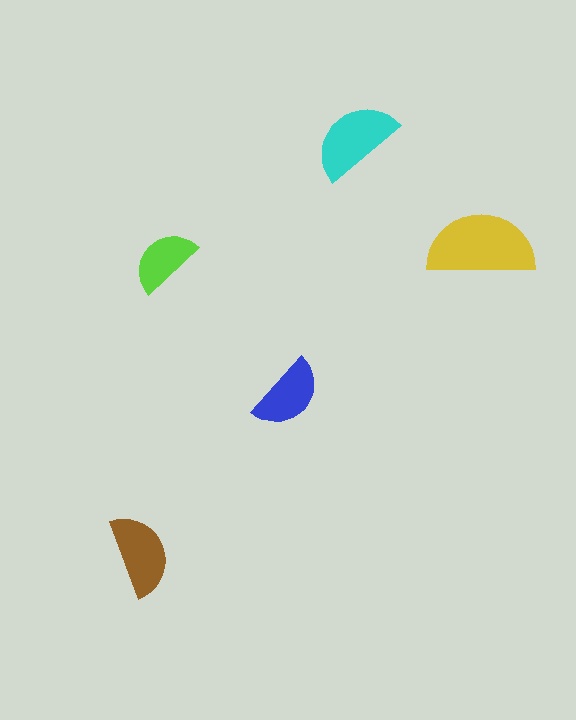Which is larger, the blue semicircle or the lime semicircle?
The blue one.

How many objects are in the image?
There are 5 objects in the image.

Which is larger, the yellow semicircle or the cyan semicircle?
The yellow one.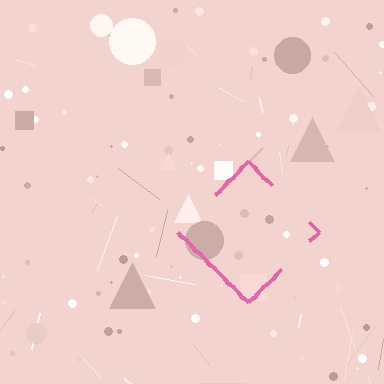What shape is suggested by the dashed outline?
The dashed outline suggests a diamond.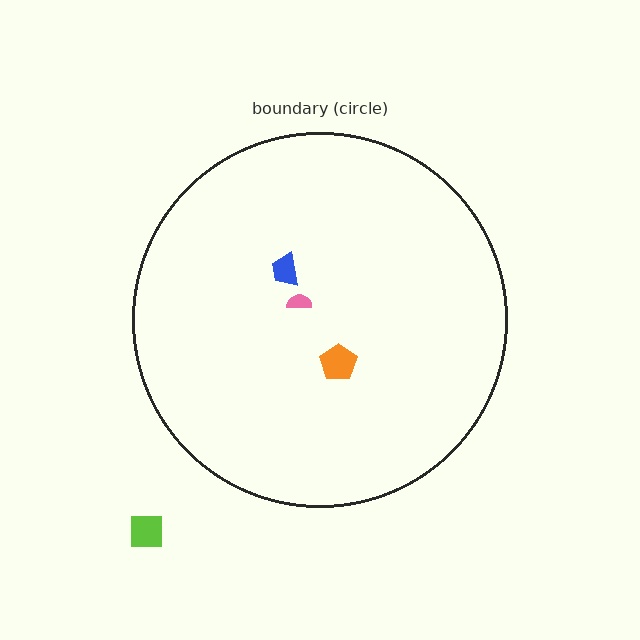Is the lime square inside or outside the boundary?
Outside.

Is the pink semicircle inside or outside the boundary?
Inside.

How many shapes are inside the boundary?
3 inside, 1 outside.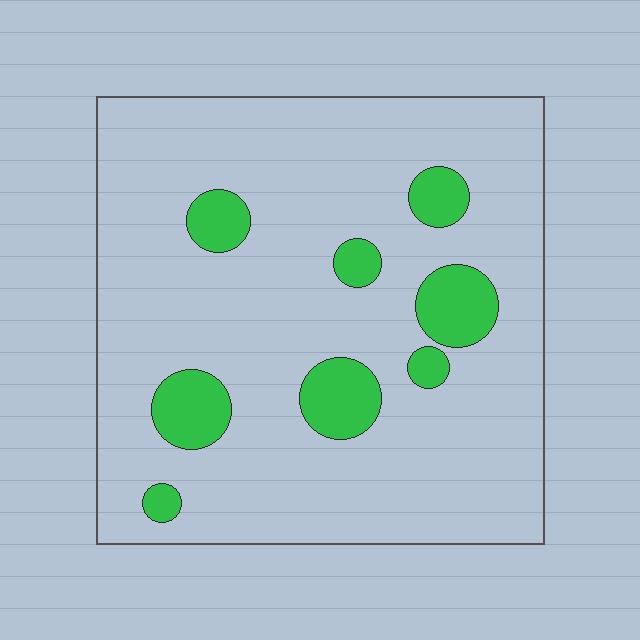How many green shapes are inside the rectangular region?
8.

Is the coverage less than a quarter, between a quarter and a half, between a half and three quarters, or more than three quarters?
Less than a quarter.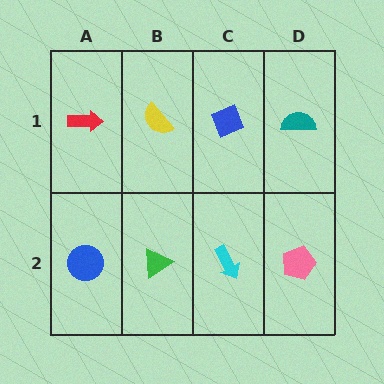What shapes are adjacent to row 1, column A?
A blue circle (row 2, column A), a yellow semicircle (row 1, column B).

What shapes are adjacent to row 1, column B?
A green triangle (row 2, column B), a red arrow (row 1, column A), a blue diamond (row 1, column C).